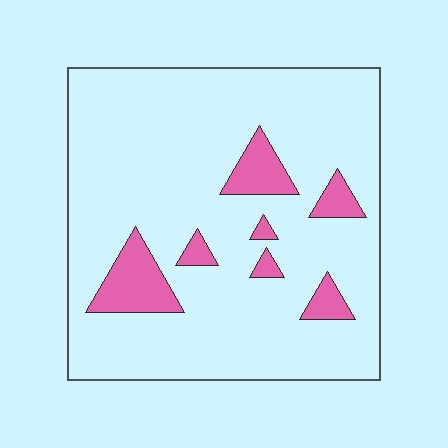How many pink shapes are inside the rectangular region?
7.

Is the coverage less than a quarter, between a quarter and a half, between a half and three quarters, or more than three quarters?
Less than a quarter.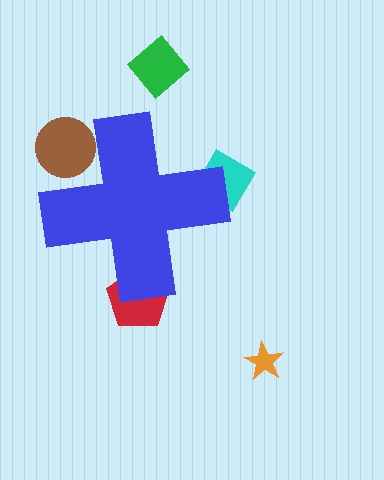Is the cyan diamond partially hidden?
Yes, the cyan diamond is partially hidden behind the blue cross.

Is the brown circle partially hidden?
Yes, the brown circle is partially hidden behind the blue cross.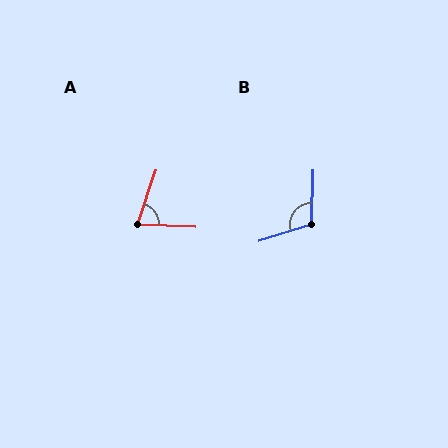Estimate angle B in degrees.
Approximately 109 degrees.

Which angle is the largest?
B, at approximately 109 degrees.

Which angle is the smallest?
A, at approximately 73 degrees.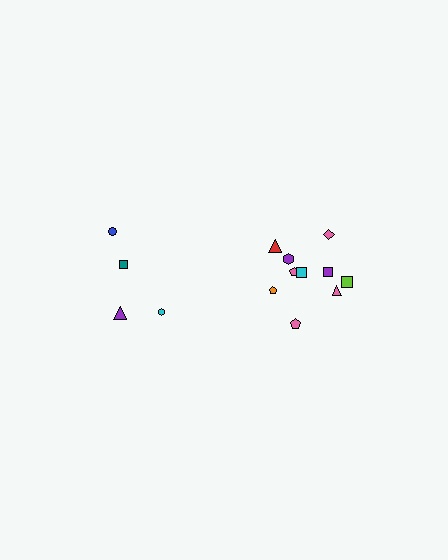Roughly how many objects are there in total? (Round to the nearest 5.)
Roughly 15 objects in total.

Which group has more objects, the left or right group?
The right group.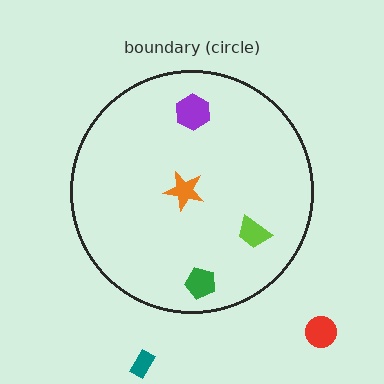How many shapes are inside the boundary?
4 inside, 2 outside.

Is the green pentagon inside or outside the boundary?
Inside.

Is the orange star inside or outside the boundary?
Inside.